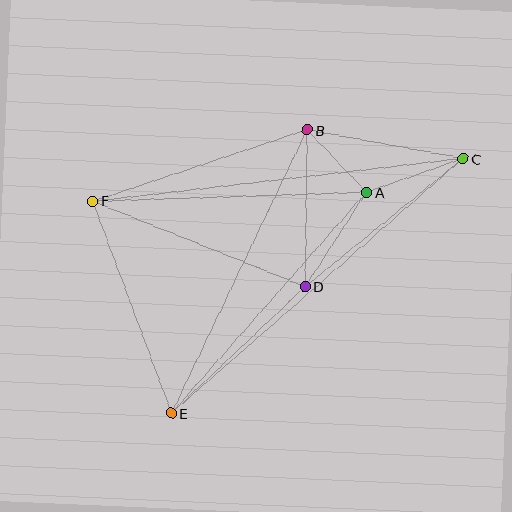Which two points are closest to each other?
Points A and B are closest to each other.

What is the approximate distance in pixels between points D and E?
The distance between D and E is approximately 184 pixels.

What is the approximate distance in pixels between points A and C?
The distance between A and C is approximately 102 pixels.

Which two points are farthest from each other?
Points C and E are farthest from each other.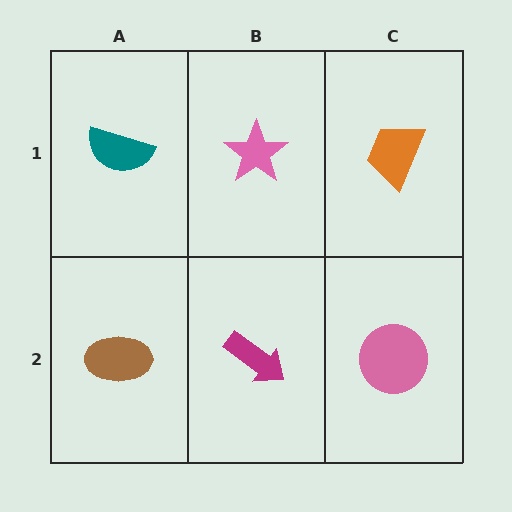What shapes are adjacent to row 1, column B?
A magenta arrow (row 2, column B), a teal semicircle (row 1, column A), an orange trapezoid (row 1, column C).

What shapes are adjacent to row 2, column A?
A teal semicircle (row 1, column A), a magenta arrow (row 2, column B).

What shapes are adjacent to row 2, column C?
An orange trapezoid (row 1, column C), a magenta arrow (row 2, column B).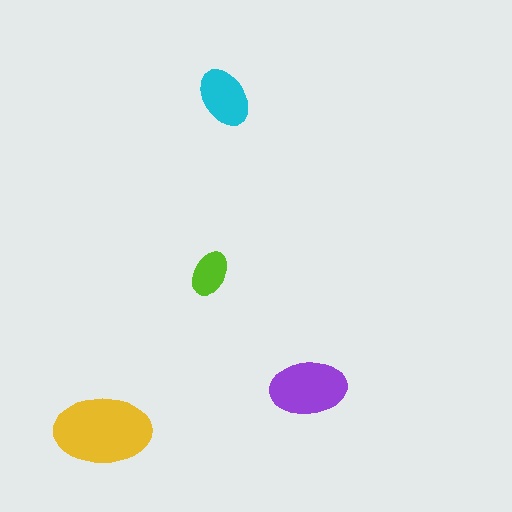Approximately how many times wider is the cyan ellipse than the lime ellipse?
About 1.5 times wider.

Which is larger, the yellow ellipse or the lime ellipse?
The yellow one.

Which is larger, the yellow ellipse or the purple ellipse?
The yellow one.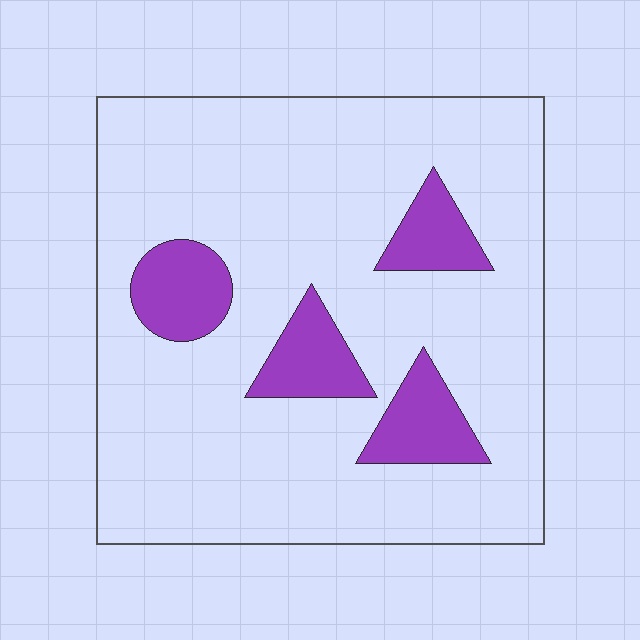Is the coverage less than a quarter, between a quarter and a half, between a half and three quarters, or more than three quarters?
Less than a quarter.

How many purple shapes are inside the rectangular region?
4.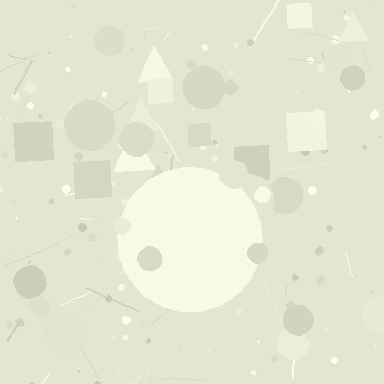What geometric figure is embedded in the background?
A circle is embedded in the background.